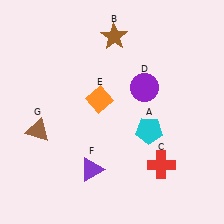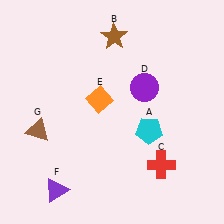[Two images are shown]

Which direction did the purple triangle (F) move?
The purple triangle (F) moved left.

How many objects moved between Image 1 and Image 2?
1 object moved between the two images.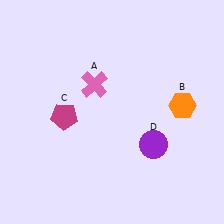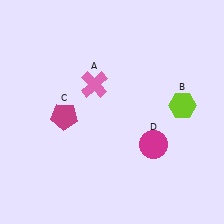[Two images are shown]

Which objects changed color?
B changed from orange to lime. D changed from purple to magenta.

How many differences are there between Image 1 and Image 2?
There are 2 differences between the two images.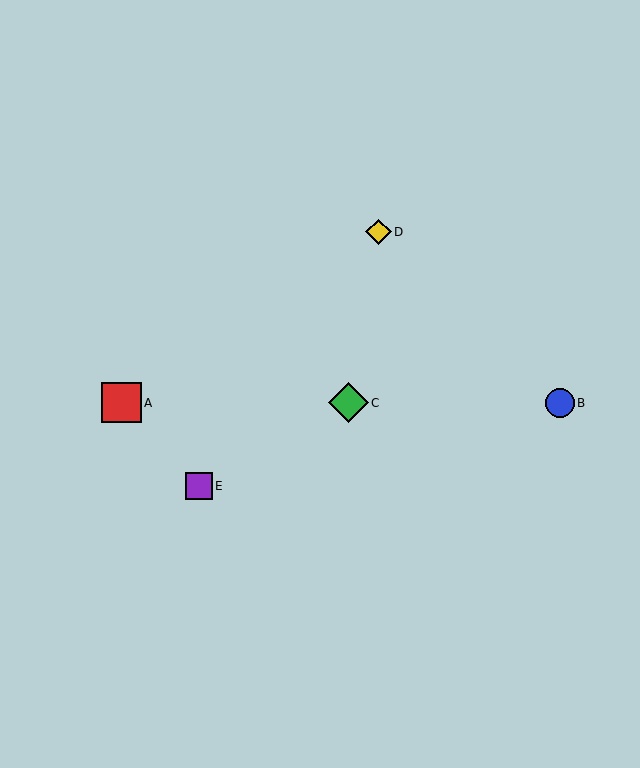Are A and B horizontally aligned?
Yes, both are at y≈403.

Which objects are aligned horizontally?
Objects A, B, C are aligned horizontally.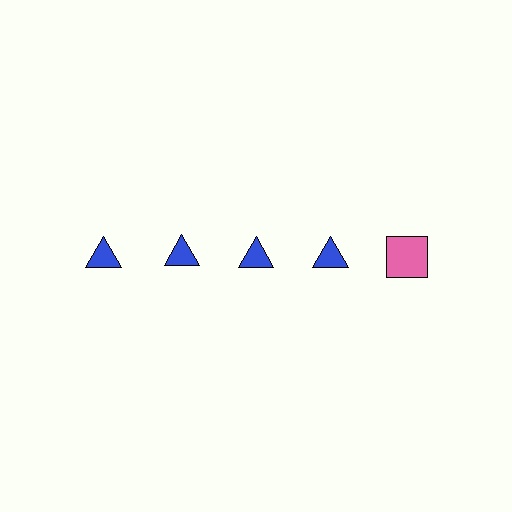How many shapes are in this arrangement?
There are 5 shapes arranged in a grid pattern.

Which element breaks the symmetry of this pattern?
The pink square in the top row, rightmost column breaks the symmetry. All other shapes are blue triangles.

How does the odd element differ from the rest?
It differs in both color (pink instead of blue) and shape (square instead of triangle).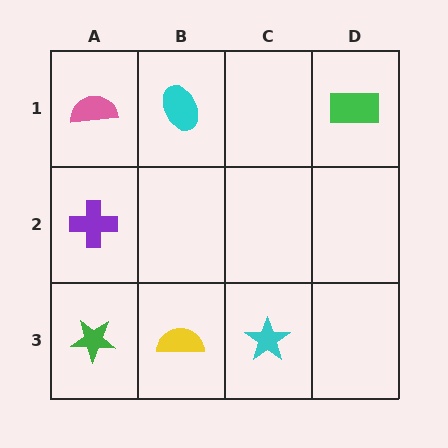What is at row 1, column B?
A cyan ellipse.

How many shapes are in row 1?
3 shapes.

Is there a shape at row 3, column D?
No, that cell is empty.